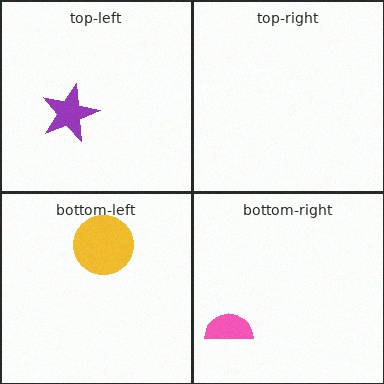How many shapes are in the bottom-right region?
1.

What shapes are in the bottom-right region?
The pink semicircle.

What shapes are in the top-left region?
The purple star.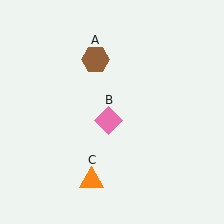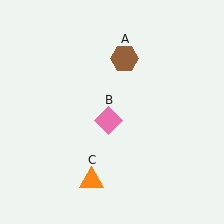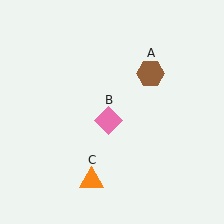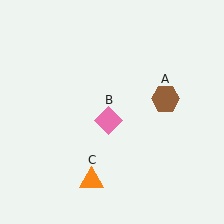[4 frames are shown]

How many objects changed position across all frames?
1 object changed position: brown hexagon (object A).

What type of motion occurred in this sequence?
The brown hexagon (object A) rotated clockwise around the center of the scene.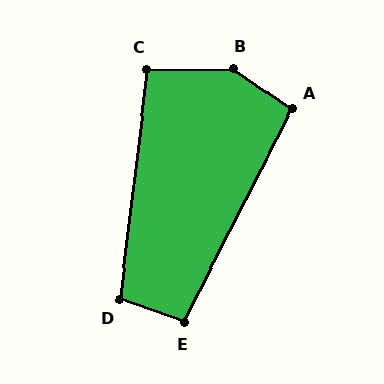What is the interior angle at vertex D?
Approximately 102 degrees (obtuse).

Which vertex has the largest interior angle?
B, at approximately 145 degrees.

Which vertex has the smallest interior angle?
A, at approximately 97 degrees.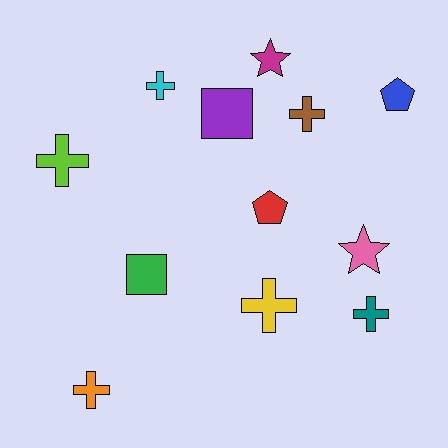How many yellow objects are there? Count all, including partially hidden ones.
There is 1 yellow object.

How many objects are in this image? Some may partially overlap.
There are 12 objects.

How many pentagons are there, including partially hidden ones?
There are 2 pentagons.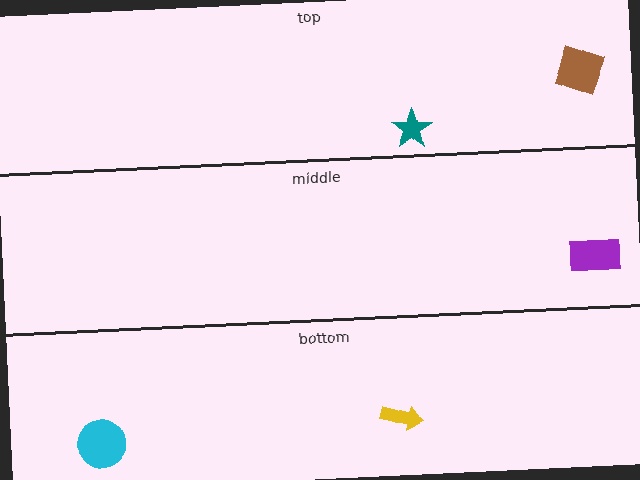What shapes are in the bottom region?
The cyan circle, the yellow arrow.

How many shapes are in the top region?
2.